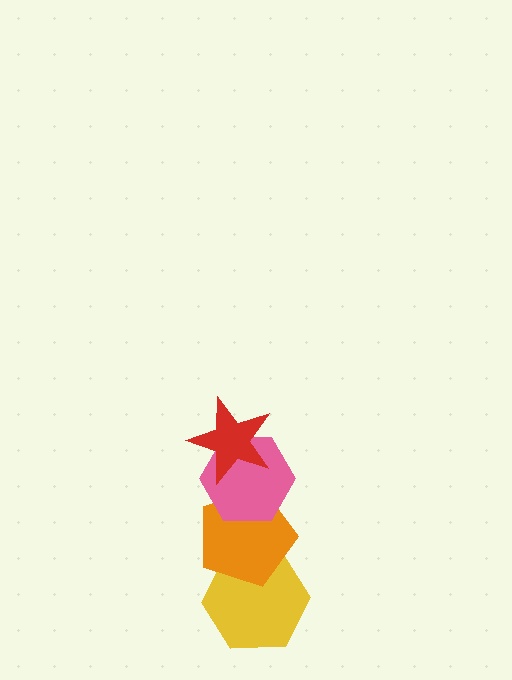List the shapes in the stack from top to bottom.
From top to bottom: the red star, the pink hexagon, the orange pentagon, the yellow hexagon.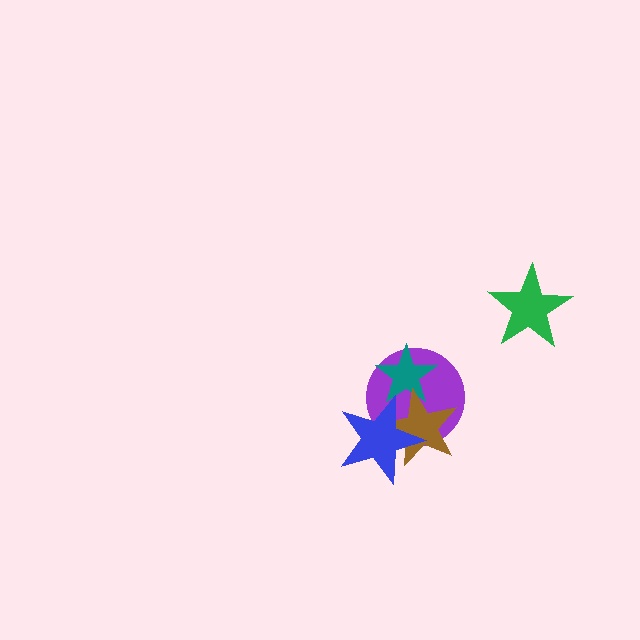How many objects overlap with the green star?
0 objects overlap with the green star.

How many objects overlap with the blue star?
3 objects overlap with the blue star.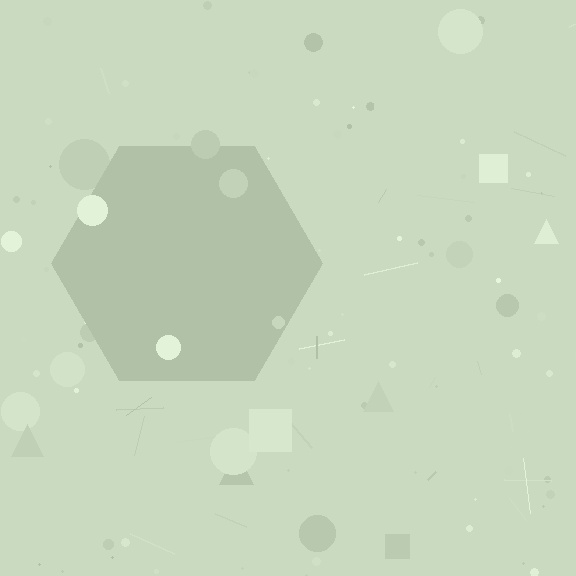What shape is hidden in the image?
A hexagon is hidden in the image.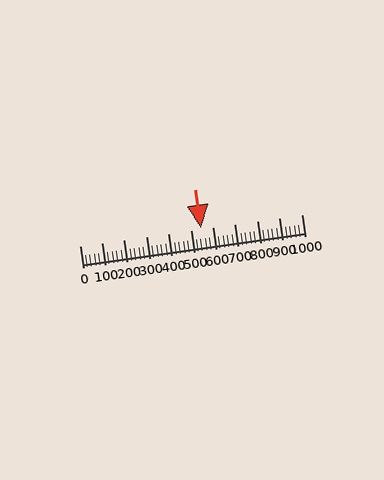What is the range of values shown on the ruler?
The ruler shows values from 0 to 1000.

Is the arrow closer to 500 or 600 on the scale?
The arrow is closer to 500.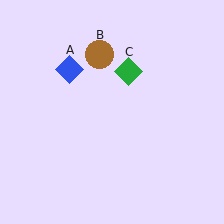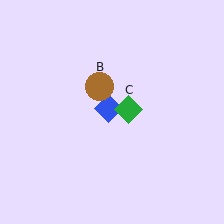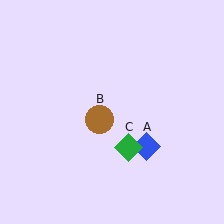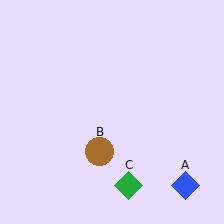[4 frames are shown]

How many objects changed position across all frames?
3 objects changed position: blue diamond (object A), brown circle (object B), green diamond (object C).